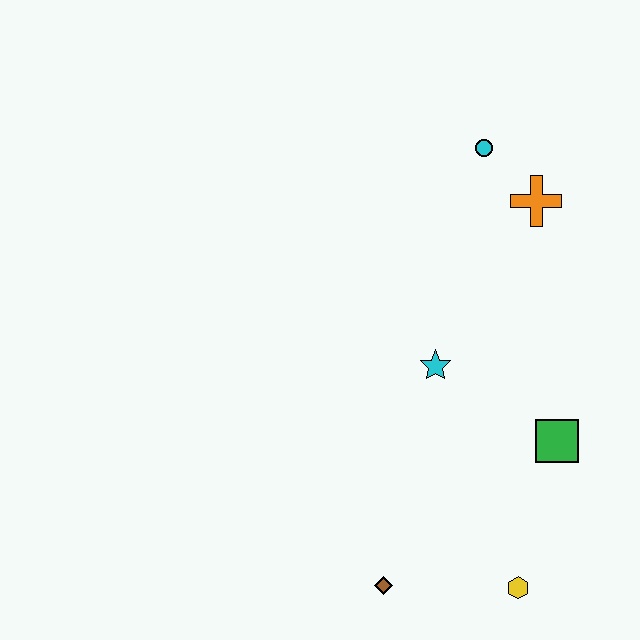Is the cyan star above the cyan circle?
No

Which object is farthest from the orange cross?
The brown diamond is farthest from the orange cross.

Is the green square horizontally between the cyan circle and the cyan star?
No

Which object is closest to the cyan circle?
The orange cross is closest to the cyan circle.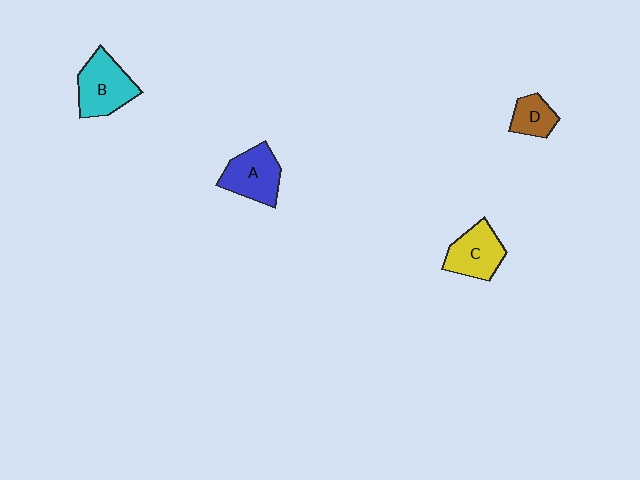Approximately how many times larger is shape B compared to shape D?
Approximately 1.8 times.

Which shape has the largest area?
Shape B (cyan).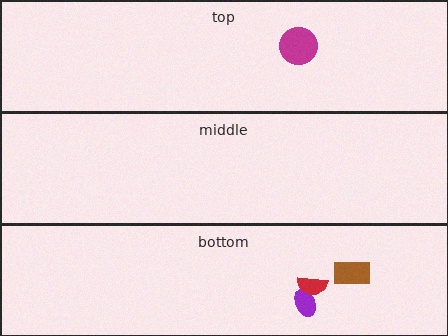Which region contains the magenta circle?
The top region.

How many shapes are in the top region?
1.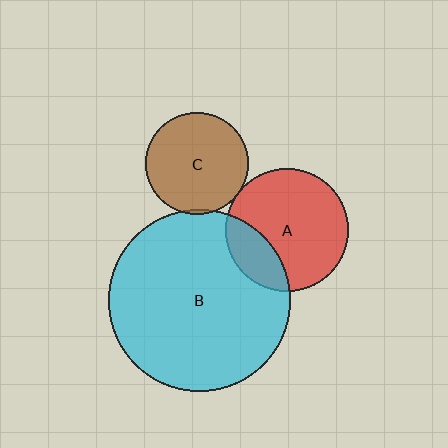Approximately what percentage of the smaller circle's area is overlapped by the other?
Approximately 25%.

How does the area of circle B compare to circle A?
Approximately 2.2 times.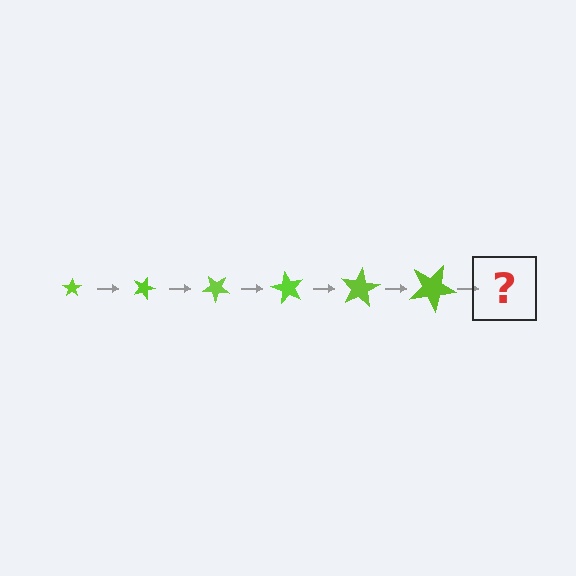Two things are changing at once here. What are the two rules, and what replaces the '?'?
The two rules are that the star grows larger each step and it rotates 20 degrees each step. The '?' should be a star, larger than the previous one and rotated 120 degrees from the start.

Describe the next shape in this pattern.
It should be a star, larger than the previous one and rotated 120 degrees from the start.